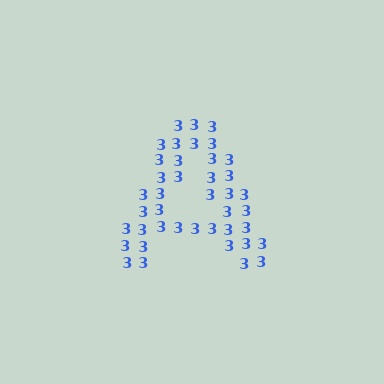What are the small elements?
The small elements are digit 3's.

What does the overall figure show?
The overall figure shows the letter A.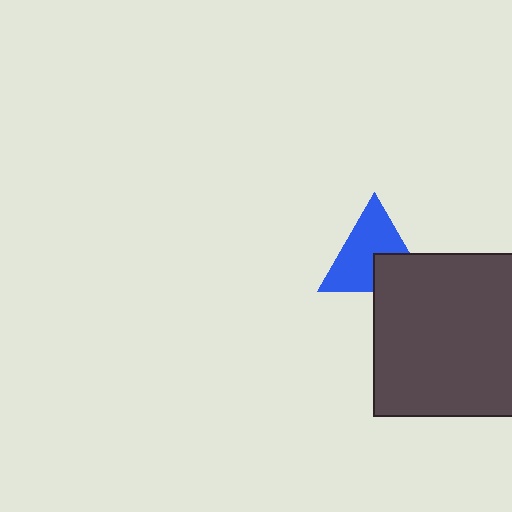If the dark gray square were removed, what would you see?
You would see the complete blue triangle.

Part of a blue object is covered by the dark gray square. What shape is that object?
It is a triangle.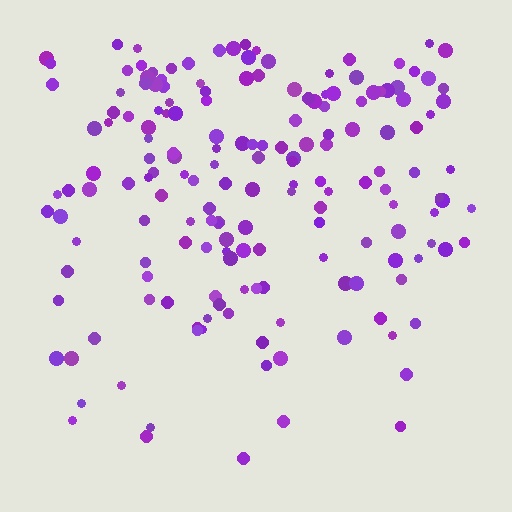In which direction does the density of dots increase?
From bottom to top, with the top side densest.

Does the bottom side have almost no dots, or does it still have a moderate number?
Still a moderate number, just noticeably fewer than the top.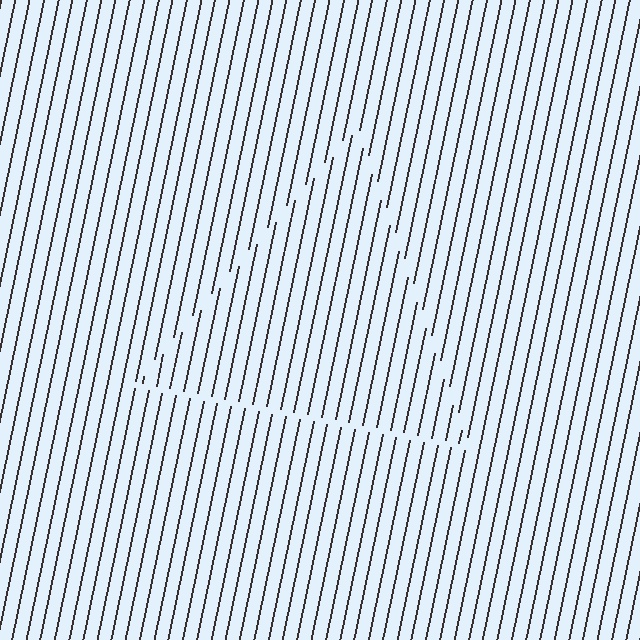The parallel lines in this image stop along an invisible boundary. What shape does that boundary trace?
An illusory triangle. The interior of the shape contains the same grating, shifted by half a period — the contour is defined by the phase discontinuity where line-ends from the inner and outer gratings abut.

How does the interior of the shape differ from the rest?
The interior of the shape contains the same grating, shifted by half a period — the contour is defined by the phase discontinuity where line-ends from the inner and outer gratings abut.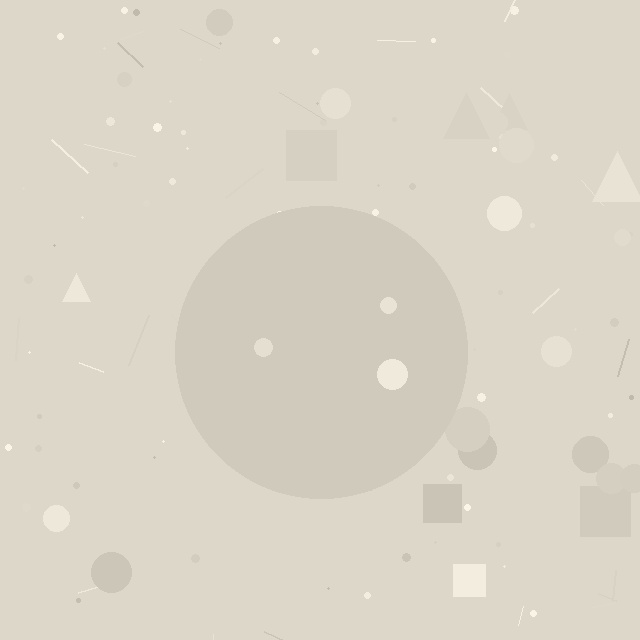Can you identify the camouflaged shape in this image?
The camouflaged shape is a circle.